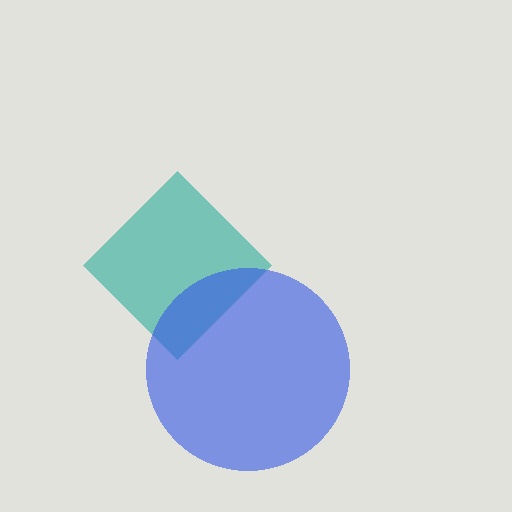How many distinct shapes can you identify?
There are 2 distinct shapes: a teal diamond, a blue circle.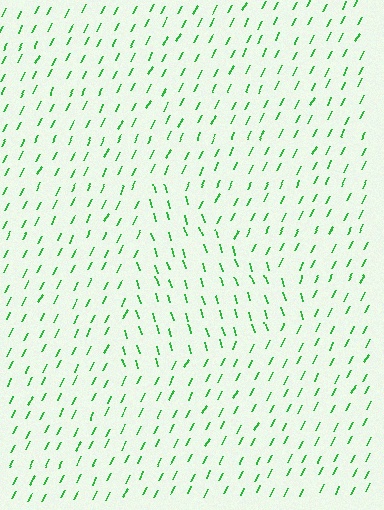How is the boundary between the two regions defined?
The boundary is defined purely by a change in line orientation (approximately 45 degrees difference). All lines are the same color and thickness.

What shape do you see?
I see a triangle.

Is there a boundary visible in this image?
Yes, there is a texture boundary formed by a change in line orientation.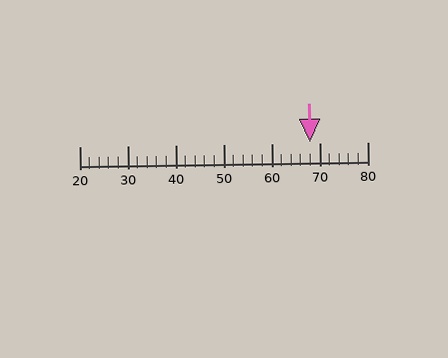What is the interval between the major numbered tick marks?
The major tick marks are spaced 10 units apart.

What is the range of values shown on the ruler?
The ruler shows values from 20 to 80.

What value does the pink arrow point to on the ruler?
The pink arrow points to approximately 68.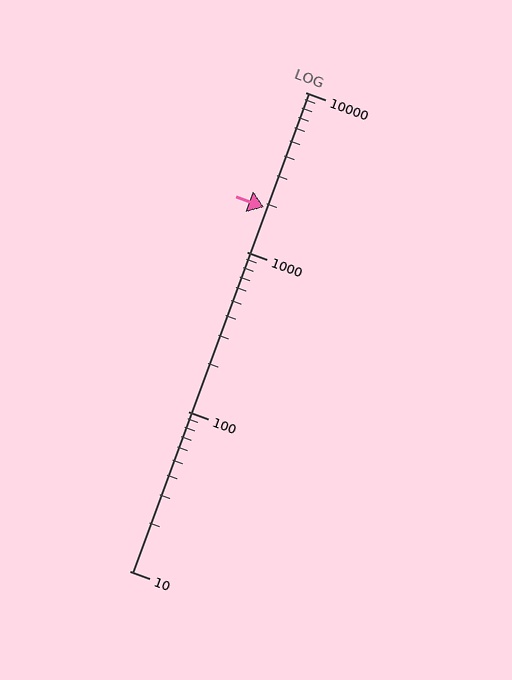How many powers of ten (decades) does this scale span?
The scale spans 3 decades, from 10 to 10000.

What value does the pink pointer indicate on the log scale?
The pointer indicates approximately 1900.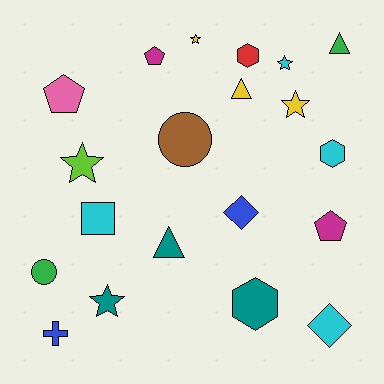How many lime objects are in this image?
There is 1 lime object.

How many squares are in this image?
There is 1 square.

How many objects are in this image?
There are 20 objects.